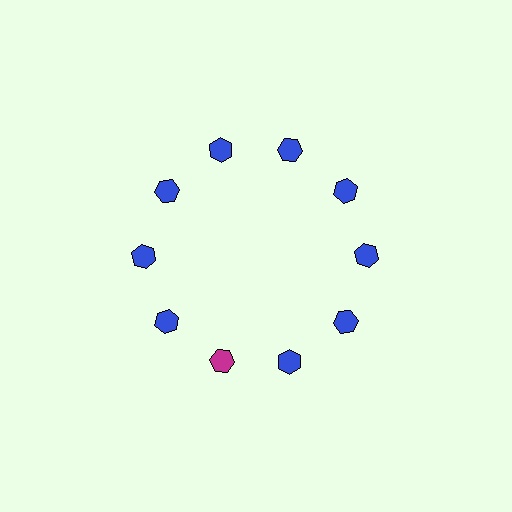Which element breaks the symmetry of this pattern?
The magenta hexagon at roughly the 7 o'clock position breaks the symmetry. All other shapes are blue hexagons.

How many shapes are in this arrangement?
There are 10 shapes arranged in a ring pattern.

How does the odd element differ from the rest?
It has a different color: magenta instead of blue.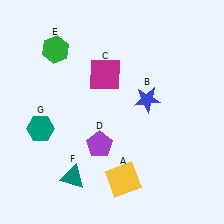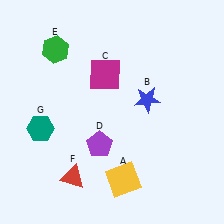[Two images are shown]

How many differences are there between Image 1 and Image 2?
There is 1 difference between the two images.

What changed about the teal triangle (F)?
In Image 1, F is teal. In Image 2, it changed to red.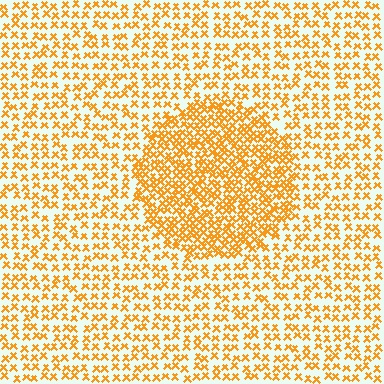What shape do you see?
I see a circle.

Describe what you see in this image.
The image contains small orange elements arranged at two different densities. A circle-shaped region is visible where the elements are more densely packed than the surrounding area.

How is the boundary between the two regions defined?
The boundary is defined by a change in element density (approximately 2.0x ratio). All elements are the same color, size, and shape.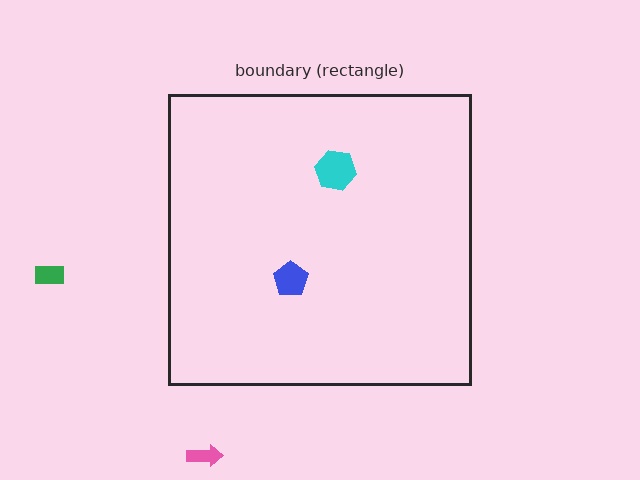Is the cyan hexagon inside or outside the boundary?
Inside.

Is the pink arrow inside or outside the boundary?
Outside.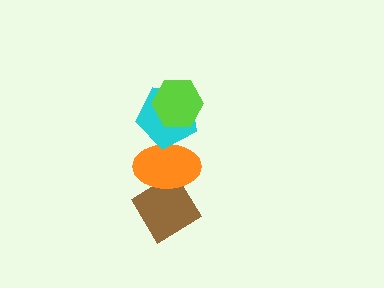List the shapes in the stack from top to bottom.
From top to bottom: the lime hexagon, the cyan pentagon, the orange ellipse, the brown diamond.